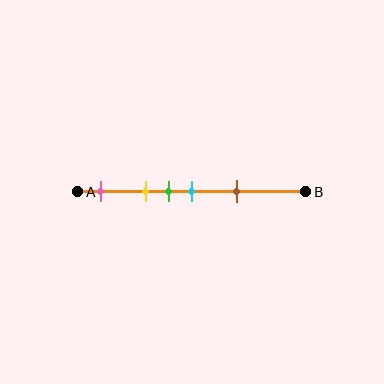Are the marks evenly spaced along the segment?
No, the marks are not evenly spaced.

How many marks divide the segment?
There are 5 marks dividing the segment.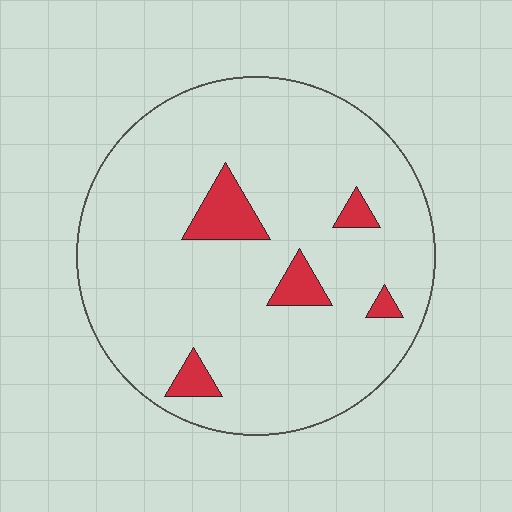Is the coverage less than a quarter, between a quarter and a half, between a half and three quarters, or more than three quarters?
Less than a quarter.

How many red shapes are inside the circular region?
5.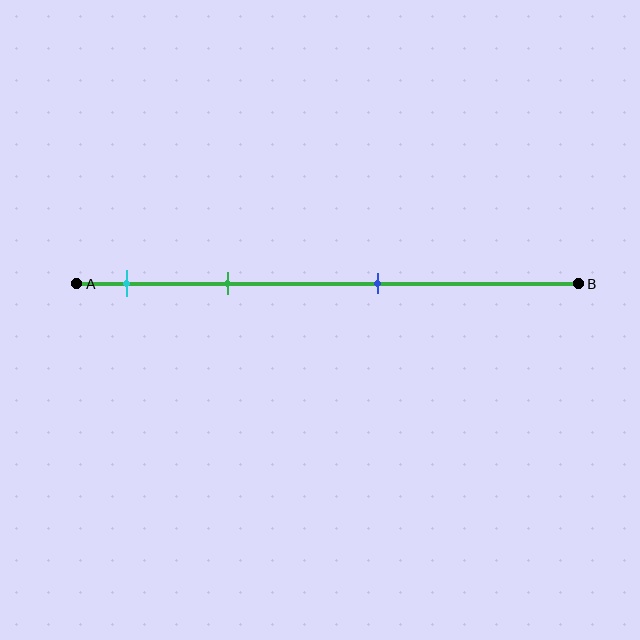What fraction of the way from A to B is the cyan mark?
The cyan mark is approximately 10% (0.1) of the way from A to B.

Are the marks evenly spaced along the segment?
No, the marks are not evenly spaced.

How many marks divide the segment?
There are 3 marks dividing the segment.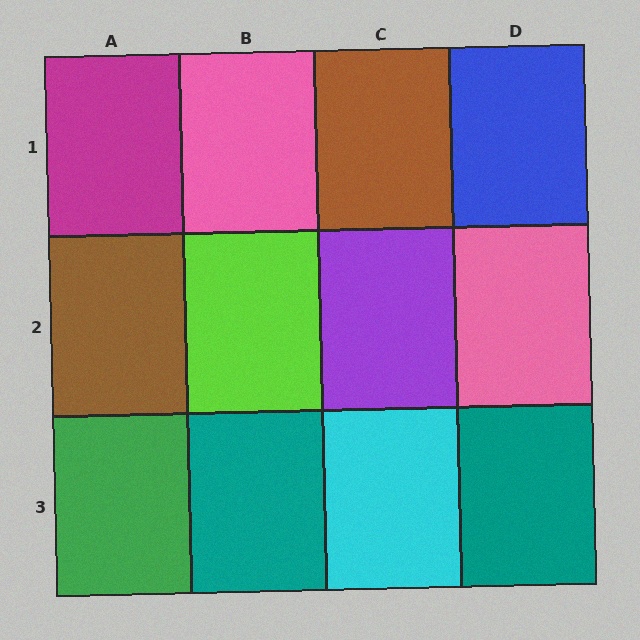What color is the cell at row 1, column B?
Pink.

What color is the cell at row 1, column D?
Blue.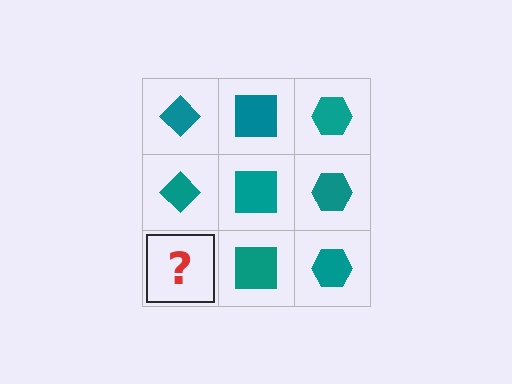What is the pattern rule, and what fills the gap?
The rule is that each column has a consistent shape. The gap should be filled with a teal diamond.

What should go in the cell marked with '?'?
The missing cell should contain a teal diamond.